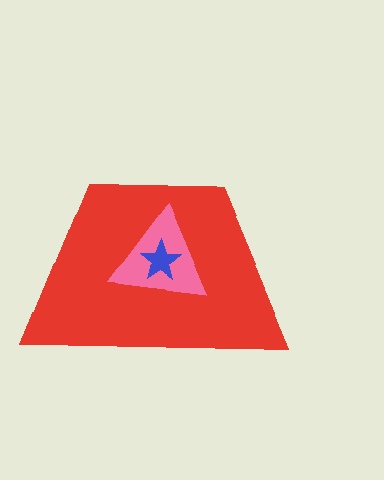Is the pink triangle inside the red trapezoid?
Yes.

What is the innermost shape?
The blue star.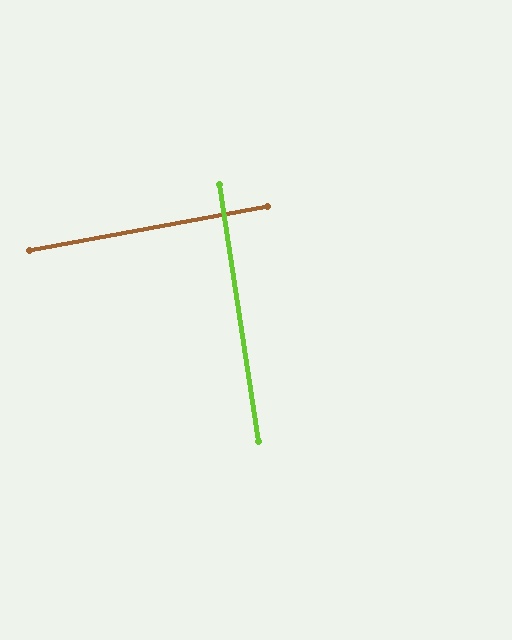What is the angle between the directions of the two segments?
Approximately 88 degrees.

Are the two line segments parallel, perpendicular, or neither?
Perpendicular — they meet at approximately 88°.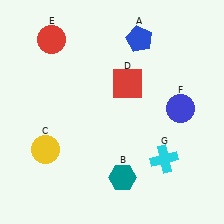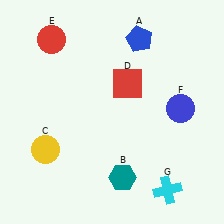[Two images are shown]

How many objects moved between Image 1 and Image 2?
1 object moved between the two images.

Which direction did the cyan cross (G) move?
The cyan cross (G) moved down.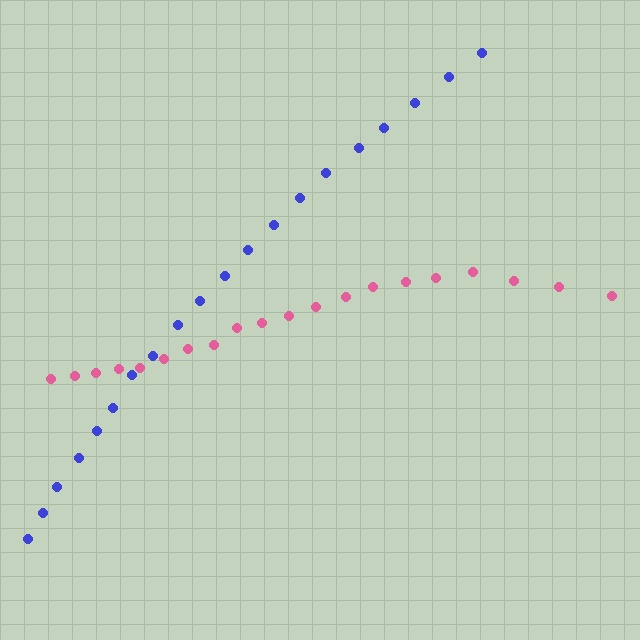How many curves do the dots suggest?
There are 2 distinct paths.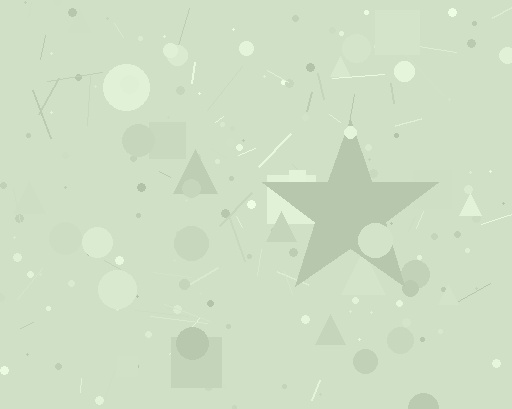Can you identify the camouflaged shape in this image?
The camouflaged shape is a star.